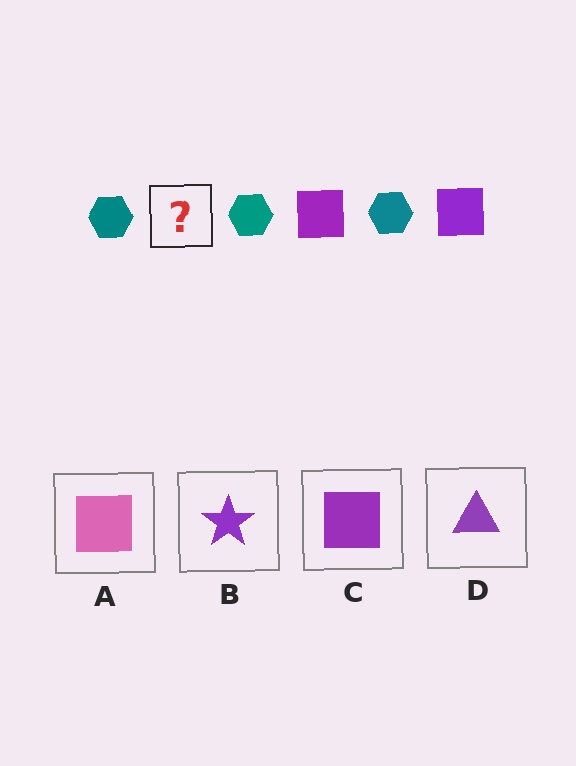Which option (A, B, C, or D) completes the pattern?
C.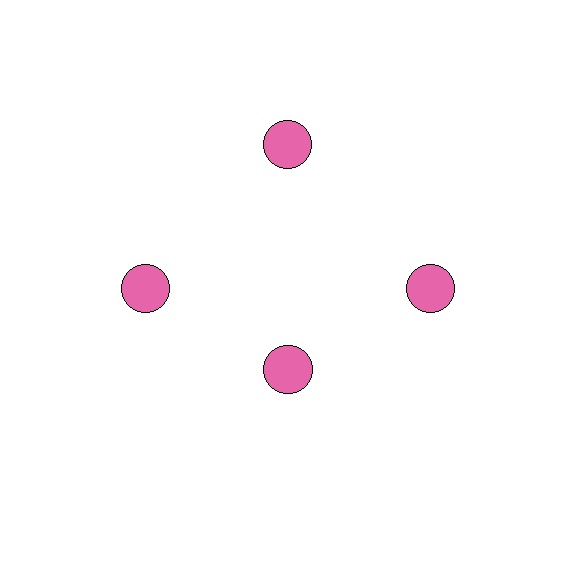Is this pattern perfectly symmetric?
No. The 4 pink circles are arranged in a ring, but one element near the 6 o'clock position is pulled inward toward the center, breaking the 4-fold rotational symmetry.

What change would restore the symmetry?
The symmetry would be restored by moving it outward, back onto the ring so that all 4 circles sit at equal angles and equal distance from the center.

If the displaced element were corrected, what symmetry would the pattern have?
It would have 4-fold rotational symmetry — the pattern would map onto itself every 90 degrees.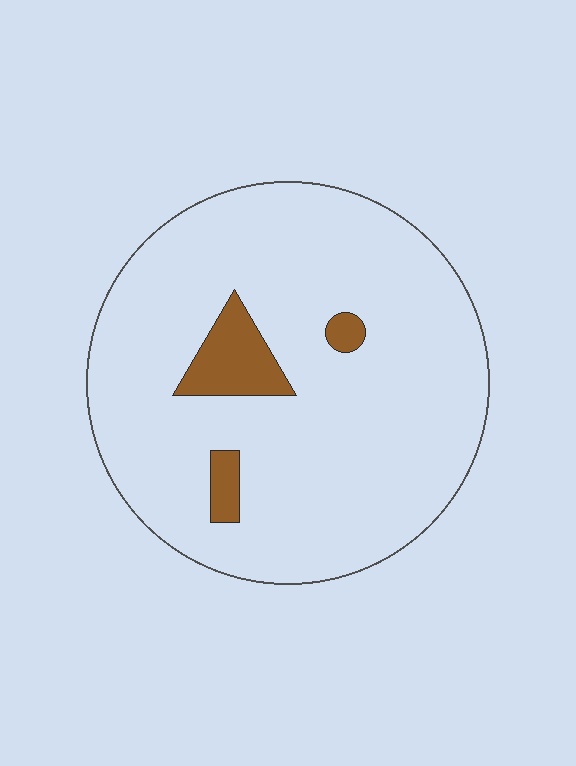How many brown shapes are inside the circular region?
3.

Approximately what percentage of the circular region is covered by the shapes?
Approximately 10%.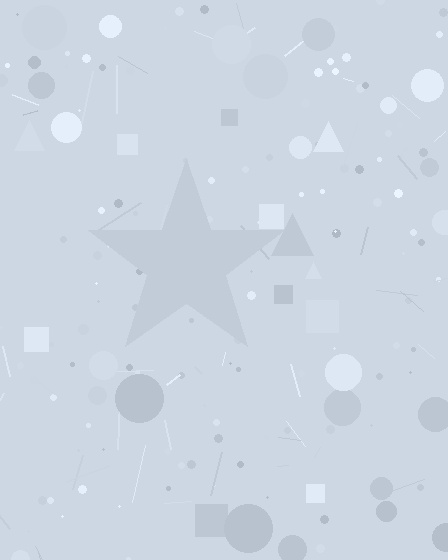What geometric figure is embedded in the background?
A star is embedded in the background.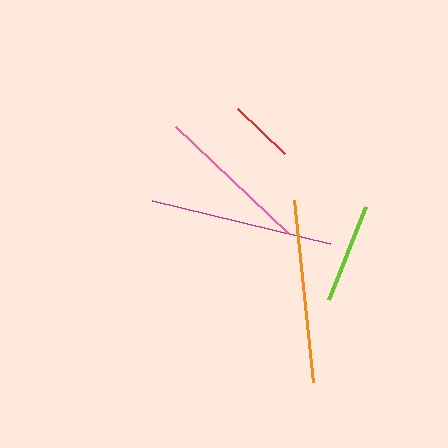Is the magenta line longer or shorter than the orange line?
The orange line is longer than the magenta line.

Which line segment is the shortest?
The red line is the shortest at approximately 65 pixels.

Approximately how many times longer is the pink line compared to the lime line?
The pink line is approximately 1.5 times the length of the lime line.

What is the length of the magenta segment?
The magenta segment is approximately 182 pixels long.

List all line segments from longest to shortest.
From longest to shortest: orange, magenta, pink, lime, red.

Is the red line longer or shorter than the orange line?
The orange line is longer than the red line.